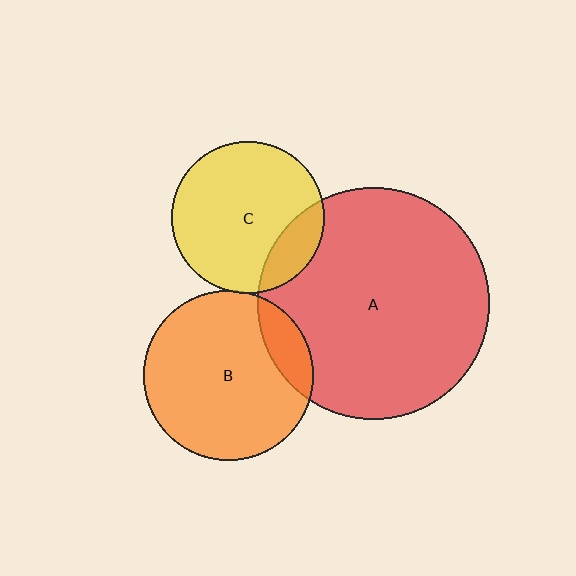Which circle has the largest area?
Circle A (red).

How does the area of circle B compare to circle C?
Approximately 1.2 times.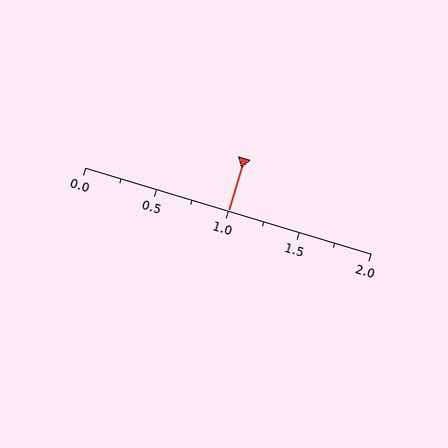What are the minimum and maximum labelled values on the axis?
The axis runs from 0.0 to 2.0.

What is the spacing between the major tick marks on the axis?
The major ticks are spaced 0.5 apart.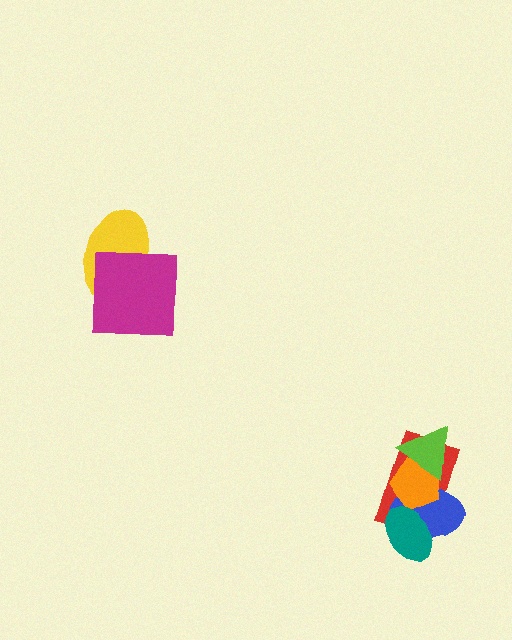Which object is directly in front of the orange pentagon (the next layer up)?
The lime triangle is directly in front of the orange pentagon.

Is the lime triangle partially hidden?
No, no other shape covers it.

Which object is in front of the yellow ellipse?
The magenta square is in front of the yellow ellipse.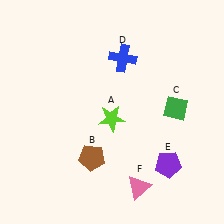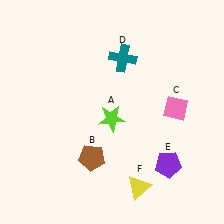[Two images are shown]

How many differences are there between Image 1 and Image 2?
There are 3 differences between the two images.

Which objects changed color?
C changed from green to pink. D changed from blue to teal. F changed from pink to yellow.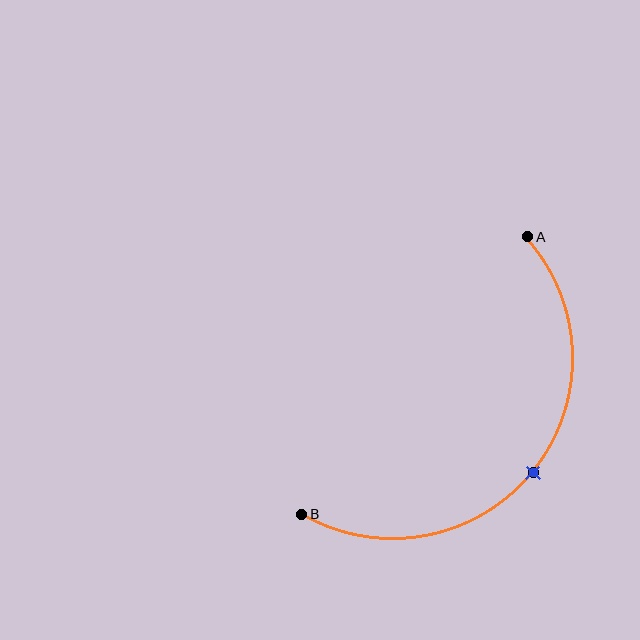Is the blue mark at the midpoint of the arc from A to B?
Yes. The blue mark lies on the arc at equal arc-length from both A and B — it is the arc midpoint.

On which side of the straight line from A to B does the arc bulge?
The arc bulges below and to the right of the straight line connecting A and B.